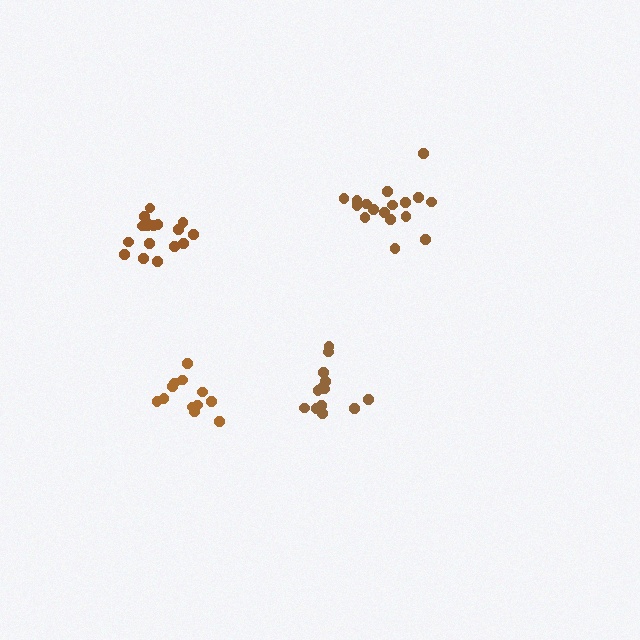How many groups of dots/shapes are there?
There are 4 groups.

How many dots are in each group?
Group 1: 17 dots, Group 2: 13 dots, Group 3: 17 dots, Group 4: 12 dots (59 total).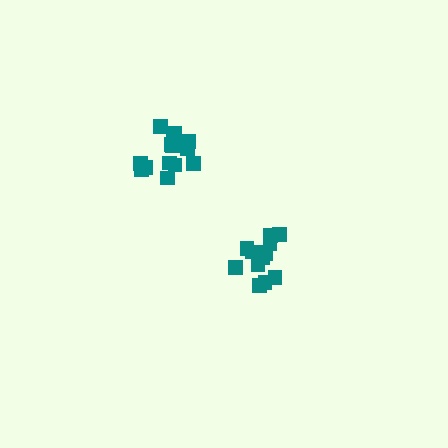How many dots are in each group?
Group 1: 14 dots, Group 2: 13 dots (27 total).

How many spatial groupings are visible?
There are 2 spatial groupings.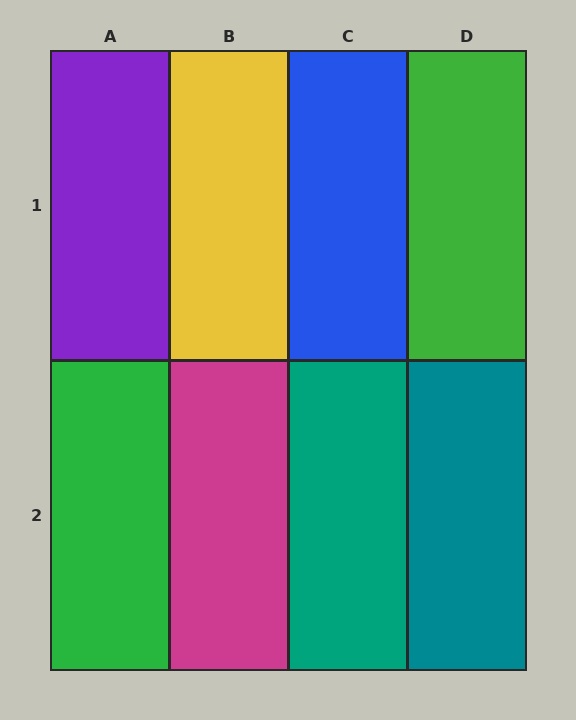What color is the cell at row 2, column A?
Green.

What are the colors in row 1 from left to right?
Purple, yellow, blue, green.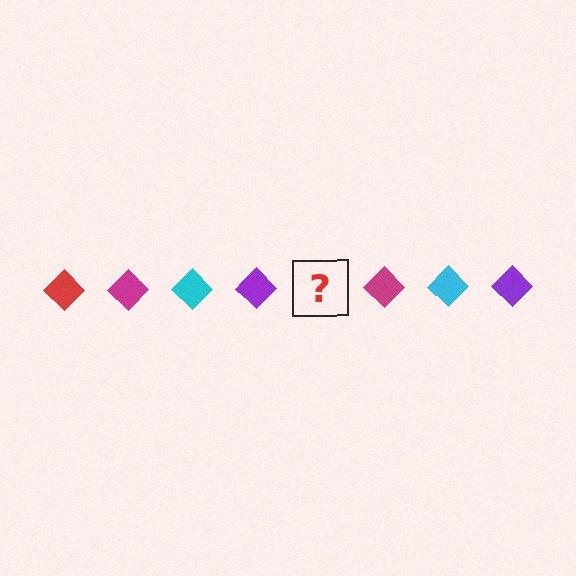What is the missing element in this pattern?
The missing element is a red diamond.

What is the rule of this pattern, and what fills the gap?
The rule is that the pattern cycles through red, magenta, cyan, purple diamonds. The gap should be filled with a red diamond.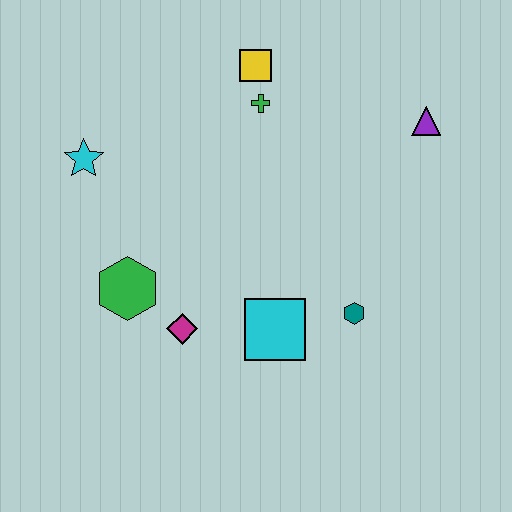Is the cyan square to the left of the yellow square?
No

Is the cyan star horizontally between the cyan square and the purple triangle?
No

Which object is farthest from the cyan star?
The purple triangle is farthest from the cyan star.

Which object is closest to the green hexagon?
The magenta diamond is closest to the green hexagon.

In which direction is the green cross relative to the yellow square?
The green cross is below the yellow square.